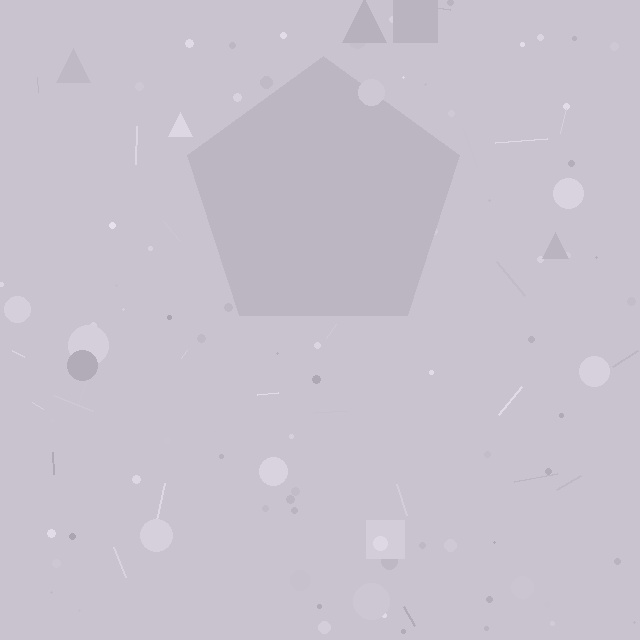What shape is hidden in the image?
A pentagon is hidden in the image.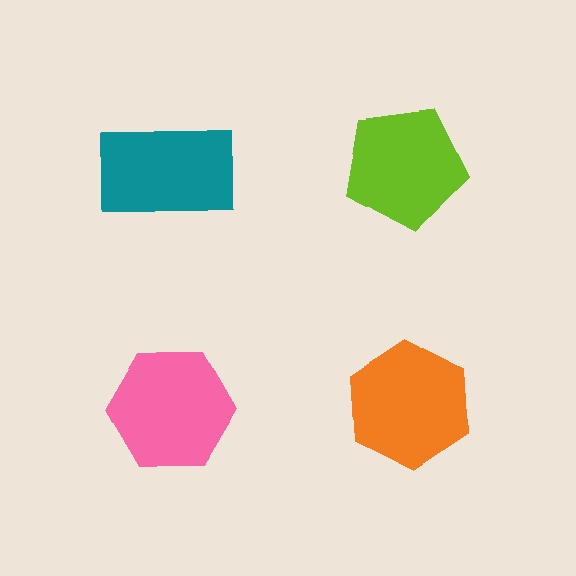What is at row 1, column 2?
A lime pentagon.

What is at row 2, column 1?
A pink hexagon.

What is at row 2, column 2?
An orange hexagon.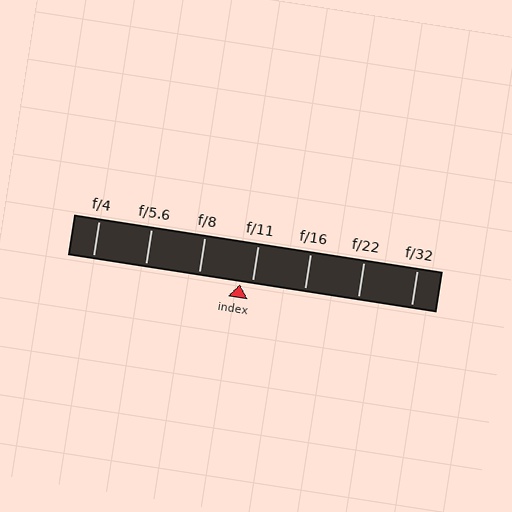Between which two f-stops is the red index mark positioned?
The index mark is between f/8 and f/11.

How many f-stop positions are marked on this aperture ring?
There are 7 f-stop positions marked.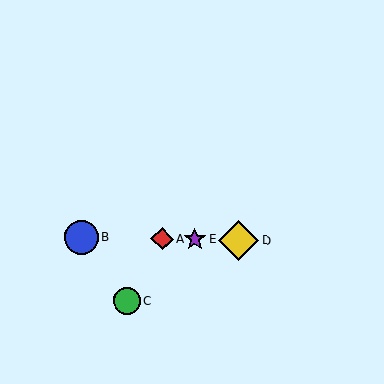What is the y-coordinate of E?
Object E is at y≈239.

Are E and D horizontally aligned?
Yes, both are at y≈239.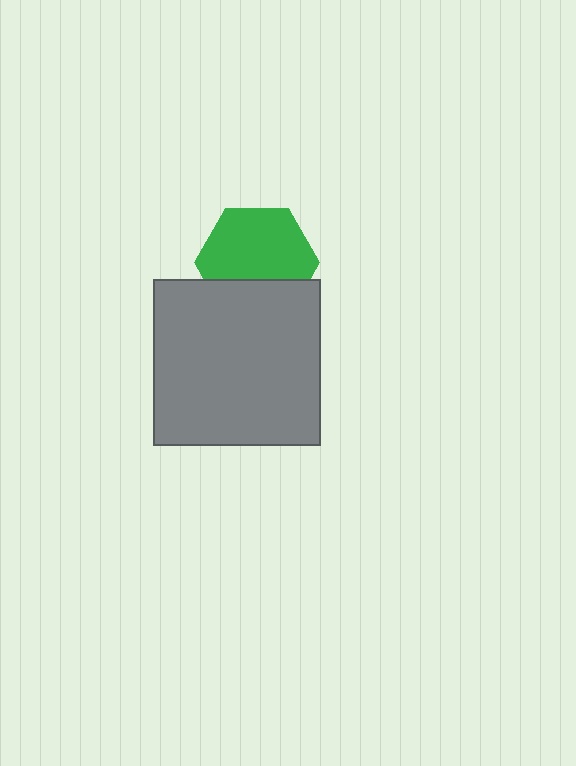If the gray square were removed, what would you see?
You would see the complete green hexagon.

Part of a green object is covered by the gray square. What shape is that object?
It is a hexagon.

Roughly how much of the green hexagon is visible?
Most of it is visible (roughly 69%).